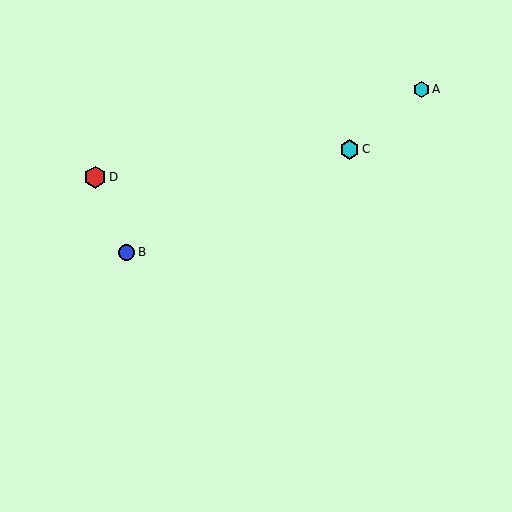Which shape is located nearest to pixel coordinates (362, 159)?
The cyan hexagon (labeled C) at (349, 149) is nearest to that location.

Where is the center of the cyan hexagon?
The center of the cyan hexagon is at (421, 89).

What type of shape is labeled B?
Shape B is a blue circle.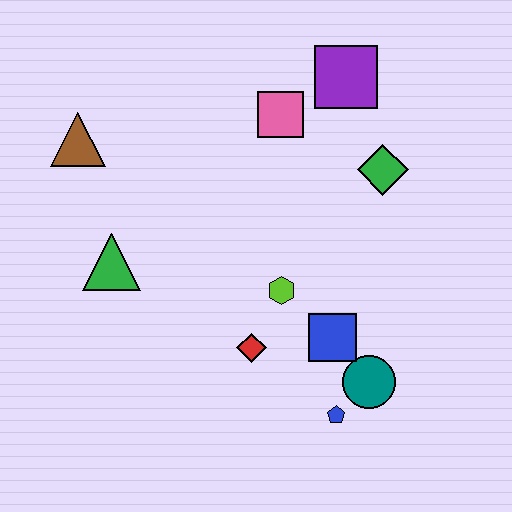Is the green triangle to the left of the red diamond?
Yes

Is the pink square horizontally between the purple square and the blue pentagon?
No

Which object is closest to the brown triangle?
The green triangle is closest to the brown triangle.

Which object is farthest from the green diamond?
The brown triangle is farthest from the green diamond.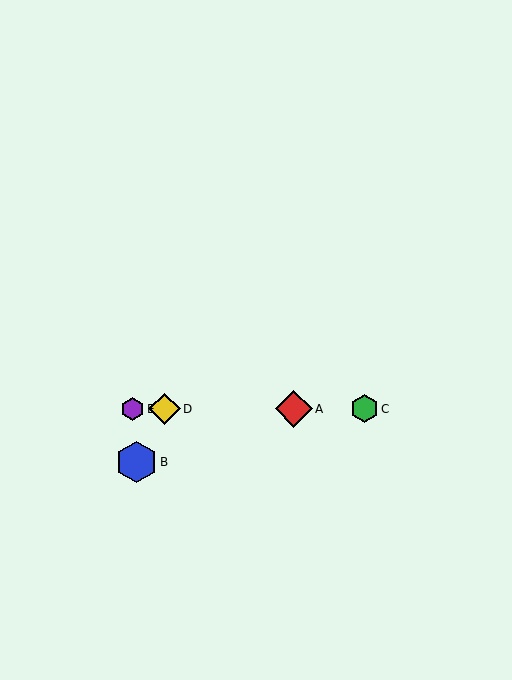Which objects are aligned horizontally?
Objects A, C, D, E are aligned horizontally.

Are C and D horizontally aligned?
Yes, both are at y≈409.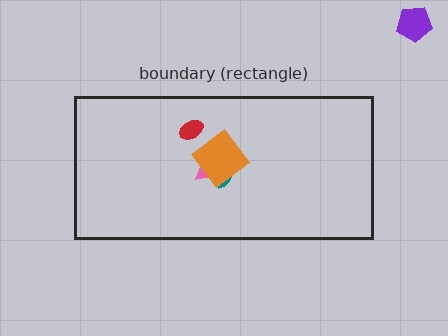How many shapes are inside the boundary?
5 inside, 1 outside.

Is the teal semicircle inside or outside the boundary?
Inside.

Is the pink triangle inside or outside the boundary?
Inside.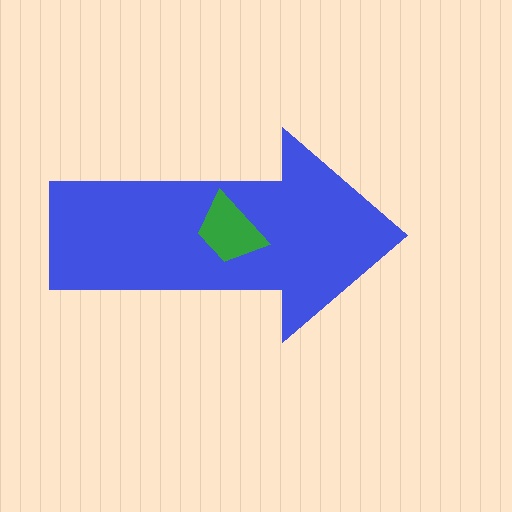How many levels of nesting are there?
2.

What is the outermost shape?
The blue arrow.